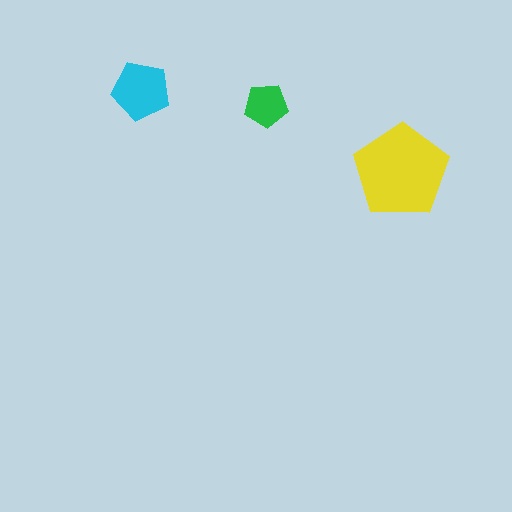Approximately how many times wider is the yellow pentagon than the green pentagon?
About 2 times wider.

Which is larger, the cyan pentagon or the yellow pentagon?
The yellow one.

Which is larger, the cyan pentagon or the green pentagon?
The cyan one.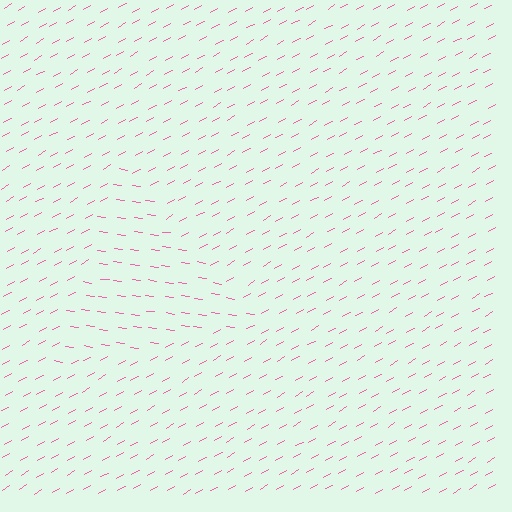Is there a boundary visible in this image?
Yes, there is a texture boundary formed by a change in line orientation.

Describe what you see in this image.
The image is filled with small pink line segments. A triangle region in the image has lines oriented differently from the surrounding lines, creating a visible texture boundary.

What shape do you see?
I see a triangle.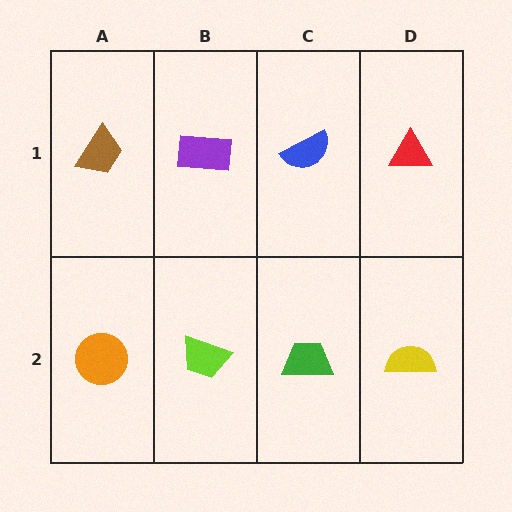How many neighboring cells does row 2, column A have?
2.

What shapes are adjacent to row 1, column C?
A green trapezoid (row 2, column C), a purple rectangle (row 1, column B), a red triangle (row 1, column D).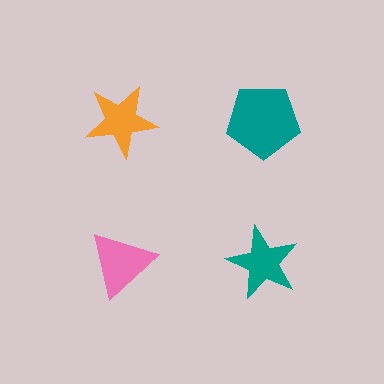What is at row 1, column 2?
A teal pentagon.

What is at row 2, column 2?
A teal star.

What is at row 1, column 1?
An orange star.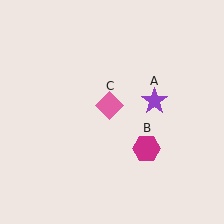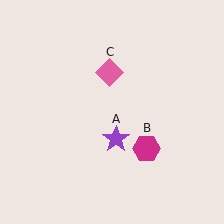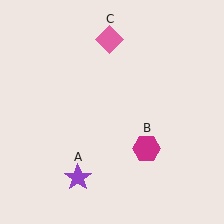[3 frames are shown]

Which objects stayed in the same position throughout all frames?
Magenta hexagon (object B) remained stationary.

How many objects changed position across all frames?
2 objects changed position: purple star (object A), pink diamond (object C).